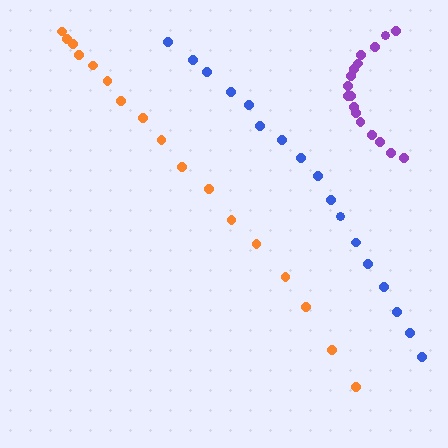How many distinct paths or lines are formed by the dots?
There are 3 distinct paths.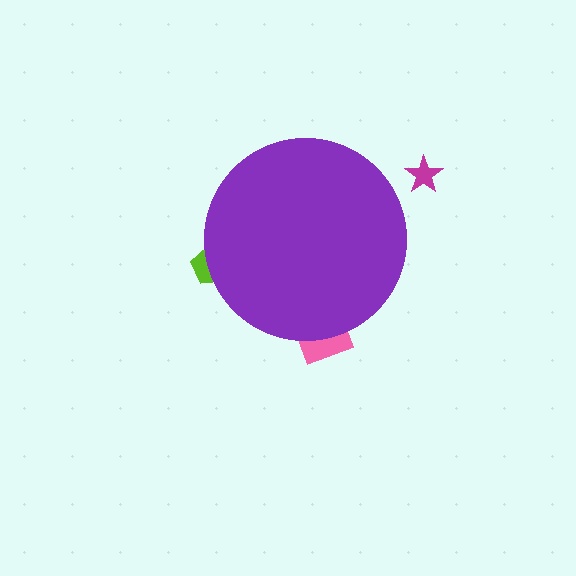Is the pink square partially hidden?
Yes, the pink square is partially hidden behind the purple circle.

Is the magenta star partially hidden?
No, the magenta star is fully visible.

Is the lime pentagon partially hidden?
Yes, the lime pentagon is partially hidden behind the purple circle.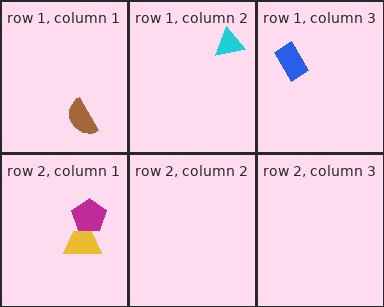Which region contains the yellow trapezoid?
The row 2, column 1 region.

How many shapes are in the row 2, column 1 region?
2.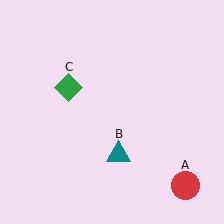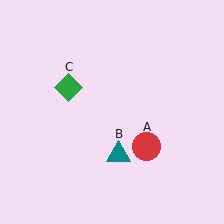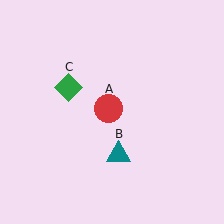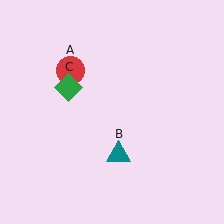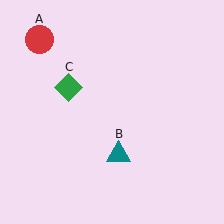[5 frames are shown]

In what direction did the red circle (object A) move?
The red circle (object A) moved up and to the left.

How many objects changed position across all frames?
1 object changed position: red circle (object A).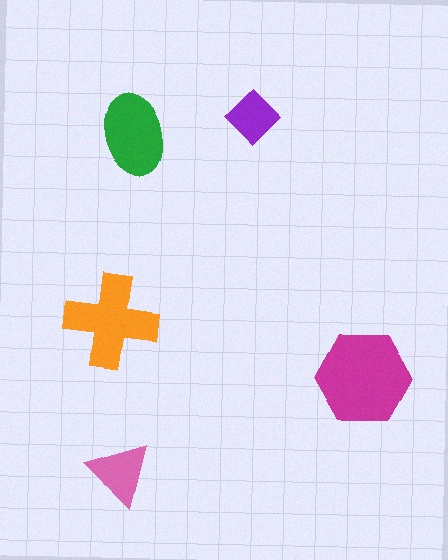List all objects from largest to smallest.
The magenta hexagon, the orange cross, the green ellipse, the pink triangle, the purple diamond.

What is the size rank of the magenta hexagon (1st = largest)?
1st.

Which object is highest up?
The purple diamond is topmost.